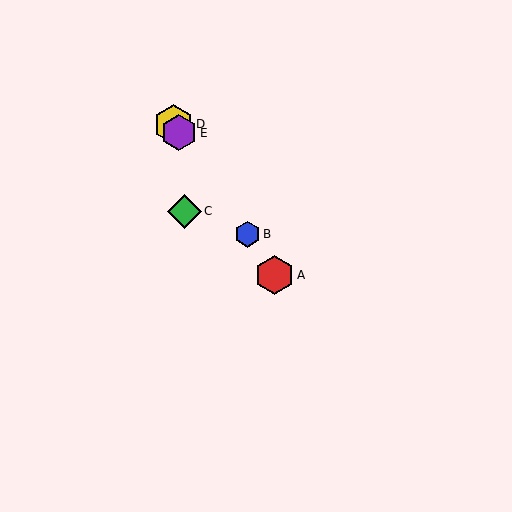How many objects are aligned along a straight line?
4 objects (A, B, D, E) are aligned along a straight line.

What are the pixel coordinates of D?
Object D is at (173, 124).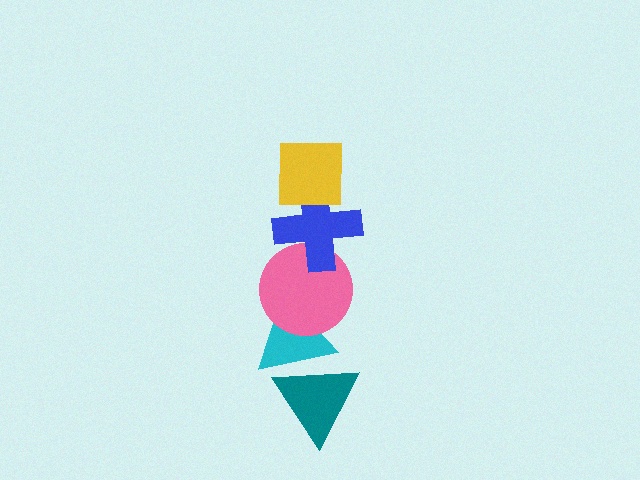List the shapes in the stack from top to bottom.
From top to bottom: the yellow square, the blue cross, the pink circle, the cyan triangle, the teal triangle.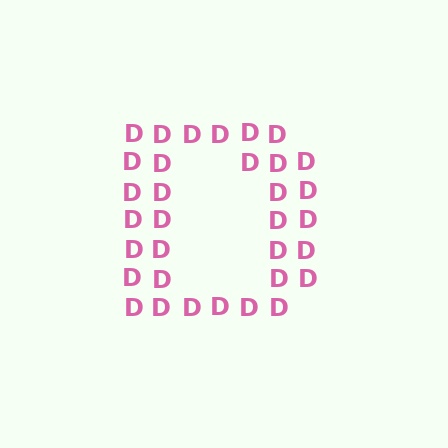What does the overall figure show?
The overall figure shows the letter D.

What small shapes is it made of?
It is made of small letter D's.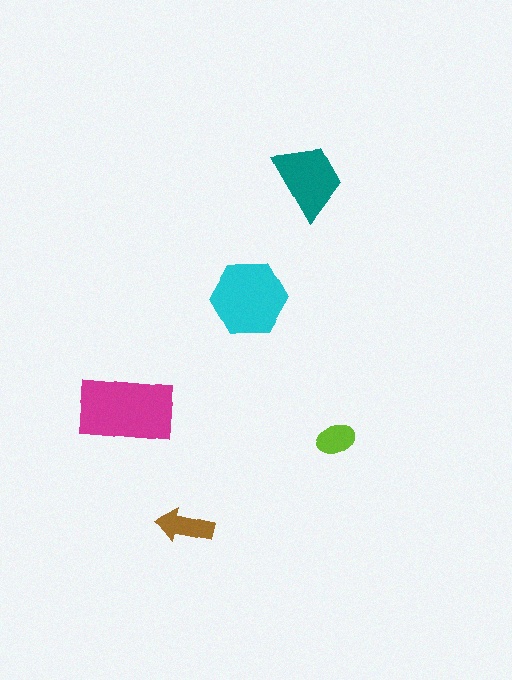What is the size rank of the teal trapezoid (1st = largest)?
3rd.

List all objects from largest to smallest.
The magenta rectangle, the cyan hexagon, the teal trapezoid, the brown arrow, the lime ellipse.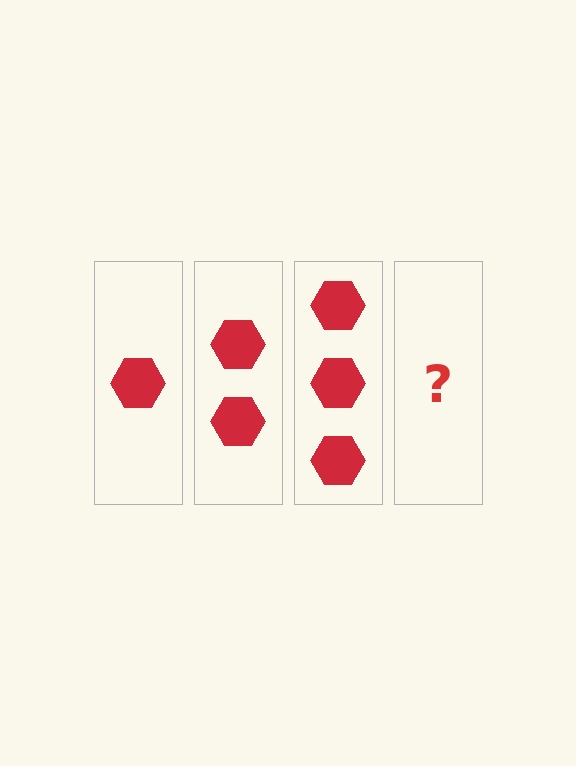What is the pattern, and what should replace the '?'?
The pattern is that each step adds one more hexagon. The '?' should be 4 hexagons.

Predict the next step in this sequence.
The next step is 4 hexagons.